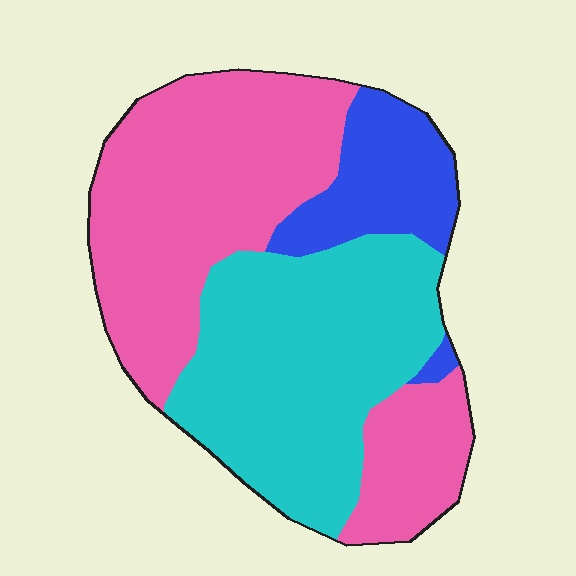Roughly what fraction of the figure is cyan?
Cyan covers roughly 40% of the figure.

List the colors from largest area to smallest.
From largest to smallest: pink, cyan, blue.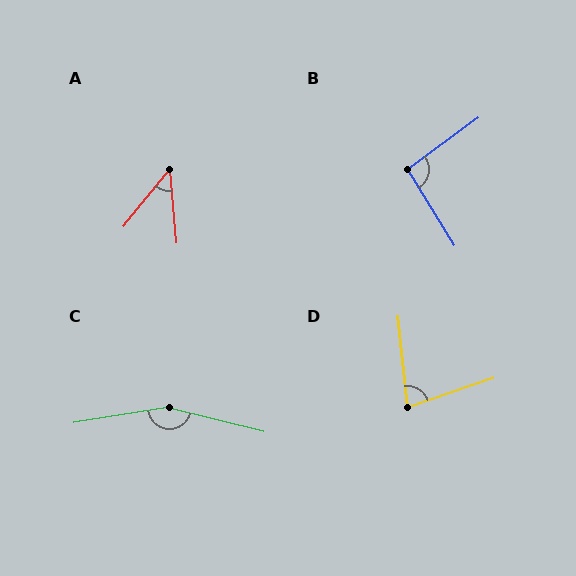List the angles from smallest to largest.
A (45°), D (77°), B (95°), C (157°).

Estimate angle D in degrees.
Approximately 77 degrees.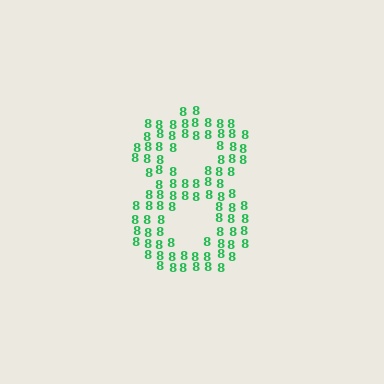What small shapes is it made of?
It is made of small digit 8's.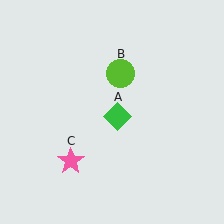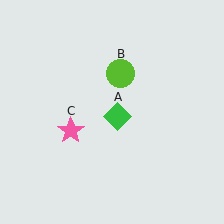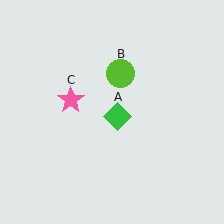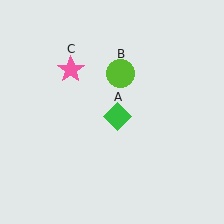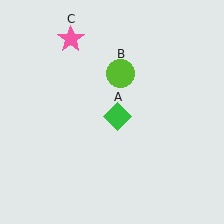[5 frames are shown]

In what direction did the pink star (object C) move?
The pink star (object C) moved up.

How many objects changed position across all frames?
1 object changed position: pink star (object C).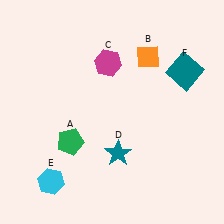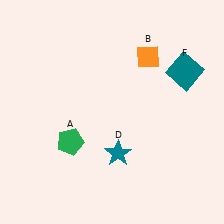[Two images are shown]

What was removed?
The magenta hexagon (C), the cyan hexagon (E) were removed in Image 2.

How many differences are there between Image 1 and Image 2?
There are 2 differences between the two images.